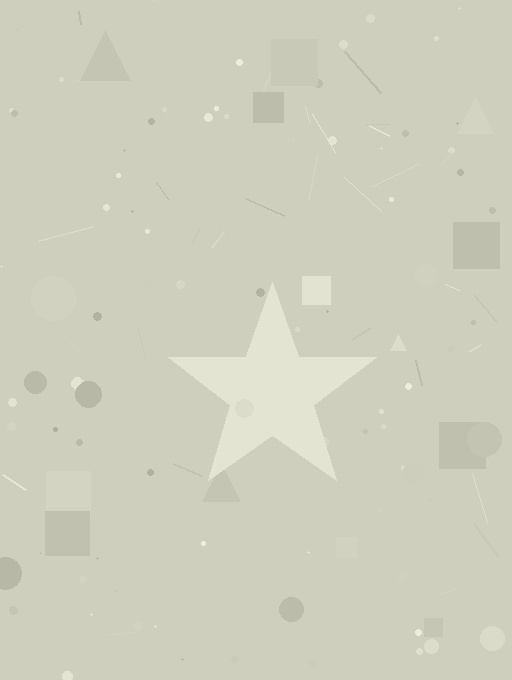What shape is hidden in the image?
A star is hidden in the image.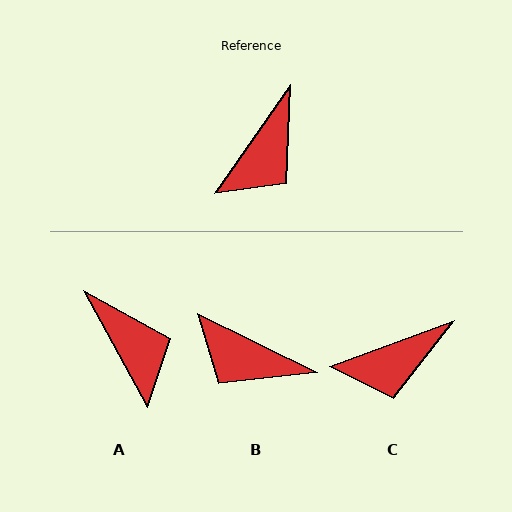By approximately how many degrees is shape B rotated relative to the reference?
Approximately 81 degrees clockwise.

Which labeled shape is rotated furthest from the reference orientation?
B, about 81 degrees away.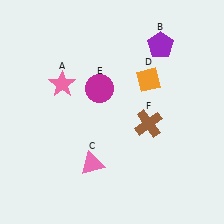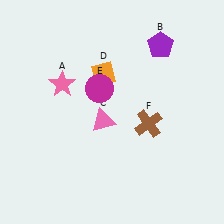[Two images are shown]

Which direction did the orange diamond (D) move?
The orange diamond (D) moved left.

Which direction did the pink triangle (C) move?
The pink triangle (C) moved up.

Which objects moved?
The objects that moved are: the pink triangle (C), the orange diamond (D).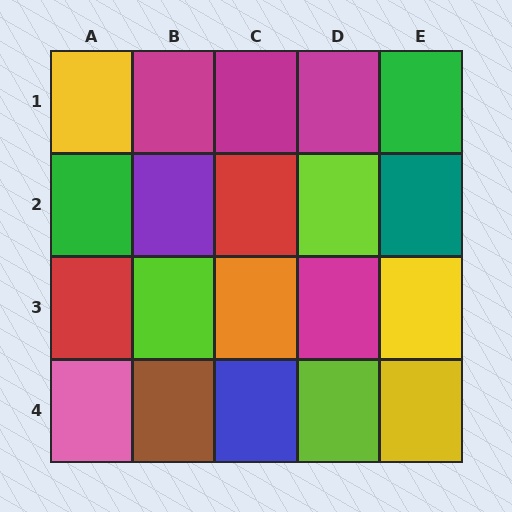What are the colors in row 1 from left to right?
Yellow, magenta, magenta, magenta, green.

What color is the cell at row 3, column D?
Magenta.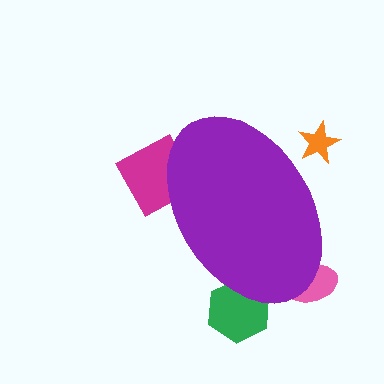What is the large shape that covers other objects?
A purple ellipse.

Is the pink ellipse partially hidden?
Yes, the pink ellipse is partially hidden behind the purple ellipse.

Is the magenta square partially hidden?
Yes, the magenta square is partially hidden behind the purple ellipse.